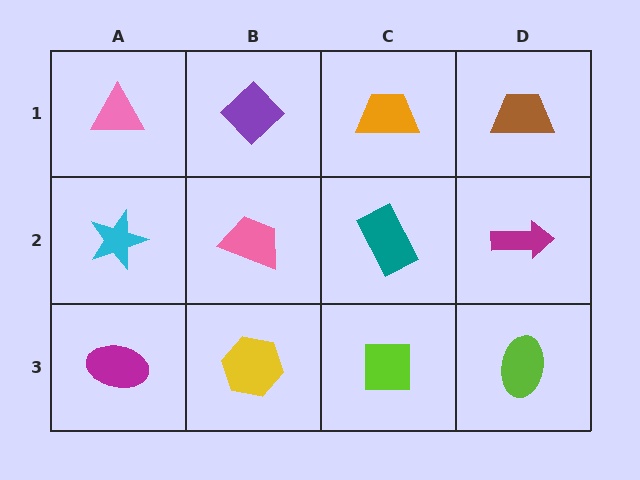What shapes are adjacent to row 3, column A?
A cyan star (row 2, column A), a yellow hexagon (row 3, column B).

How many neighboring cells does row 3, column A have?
2.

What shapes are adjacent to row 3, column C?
A teal rectangle (row 2, column C), a yellow hexagon (row 3, column B), a lime ellipse (row 3, column D).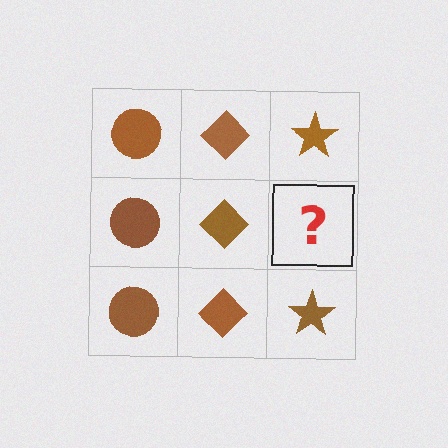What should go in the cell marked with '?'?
The missing cell should contain a brown star.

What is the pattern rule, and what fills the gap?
The rule is that each column has a consistent shape. The gap should be filled with a brown star.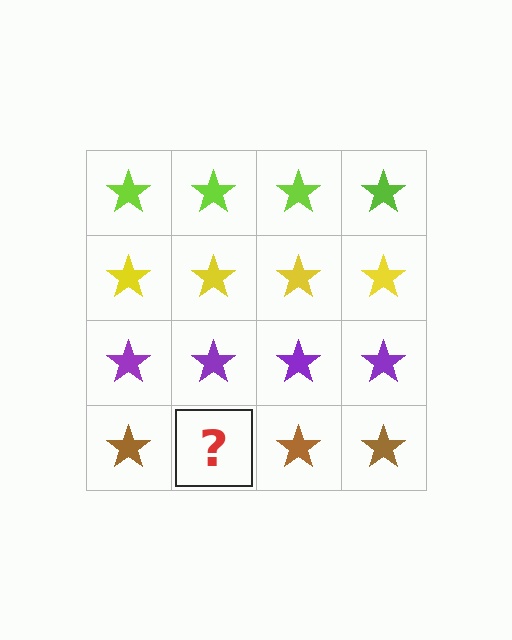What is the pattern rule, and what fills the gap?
The rule is that each row has a consistent color. The gap should be filled with a brown star.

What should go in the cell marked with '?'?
The missing cell should contain a brown star.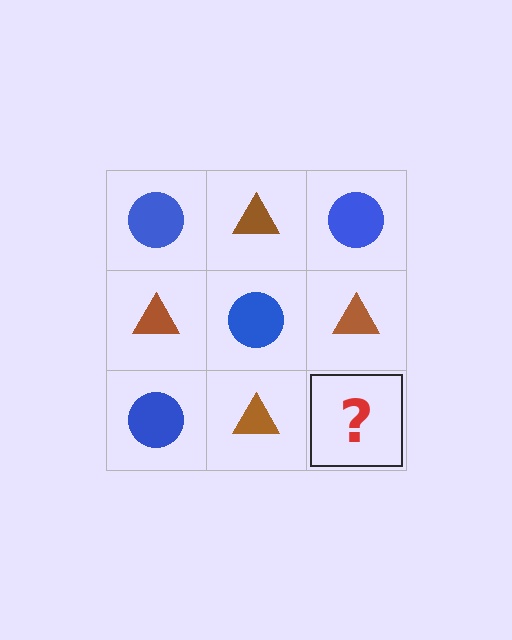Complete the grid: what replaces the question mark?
The question mark should be replaced with a blue circle.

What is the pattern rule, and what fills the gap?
The rule is that it alternates blue circle and brown triangle in a checkerboard pattern. The gap should be filled with a blue circle.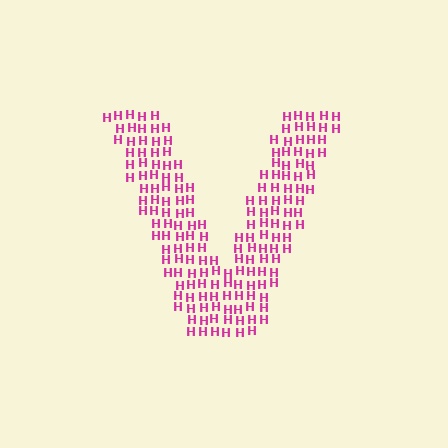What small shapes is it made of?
It is made of small letter H's.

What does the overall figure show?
The overall figure shows the letter V.